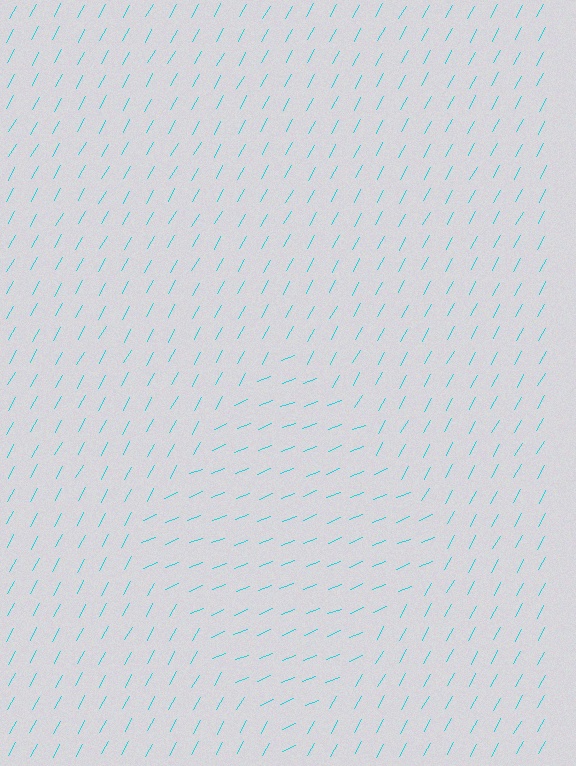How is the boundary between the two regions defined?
The boundary is defined purely by a change in line orientation (approximately 40 degrees difference). All lines are the same color and thickness.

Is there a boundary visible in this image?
Yes, there is a texture boundary formed by a change in line orientation.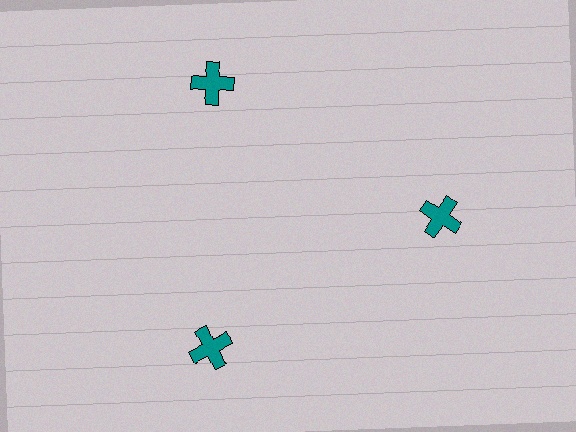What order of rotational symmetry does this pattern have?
This pattern has 3-fold rotational symmetry.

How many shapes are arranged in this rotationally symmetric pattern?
There are 3 shapes, arranged in 3 groups of 1.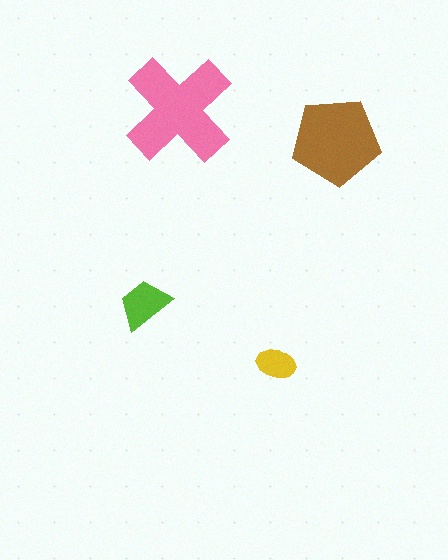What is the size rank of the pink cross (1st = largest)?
1st.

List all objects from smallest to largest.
The yellow ellipse, the lime trapezoid, the brown pentagon, the pink cross.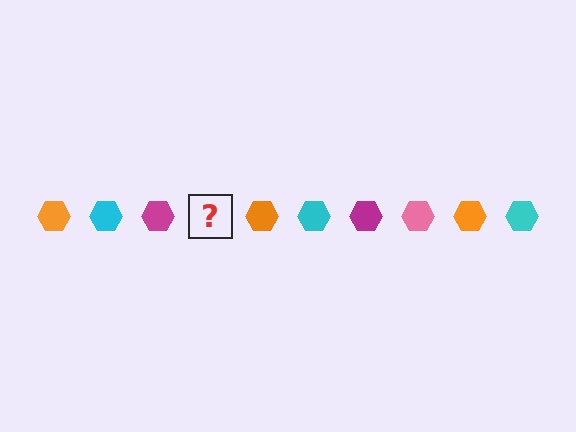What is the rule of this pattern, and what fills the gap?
The rule is that the pattern cycles through orange, cyan, magenta, pink hexagons. The gap should be filled with a pink hexagon.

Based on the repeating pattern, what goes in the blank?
The blank should be a pink hexagon.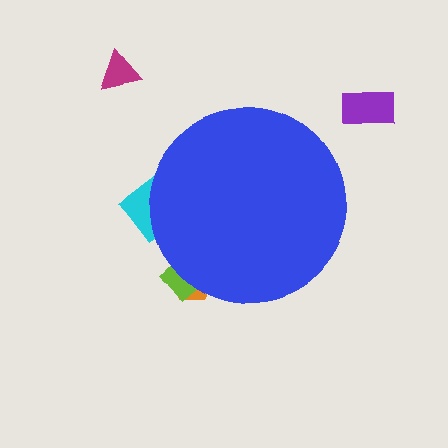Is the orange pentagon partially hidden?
Yes, the orange pentagon is partially hidden behind the blue circle.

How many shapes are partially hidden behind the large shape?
3 shapes are partially hidden.